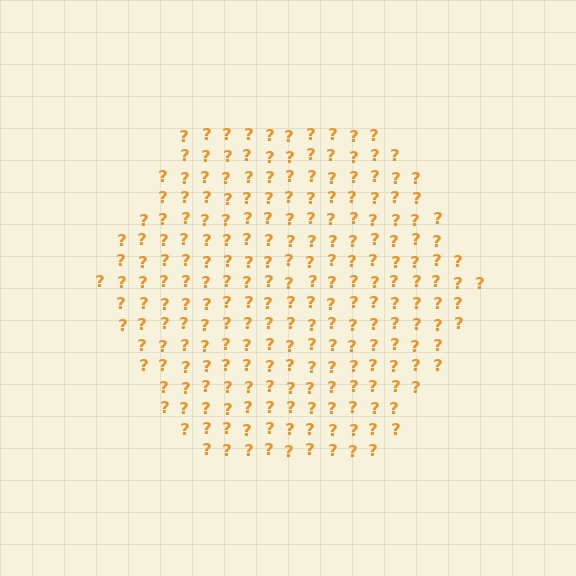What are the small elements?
The small elements are question marks.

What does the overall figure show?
The overall figure shows a hexagon.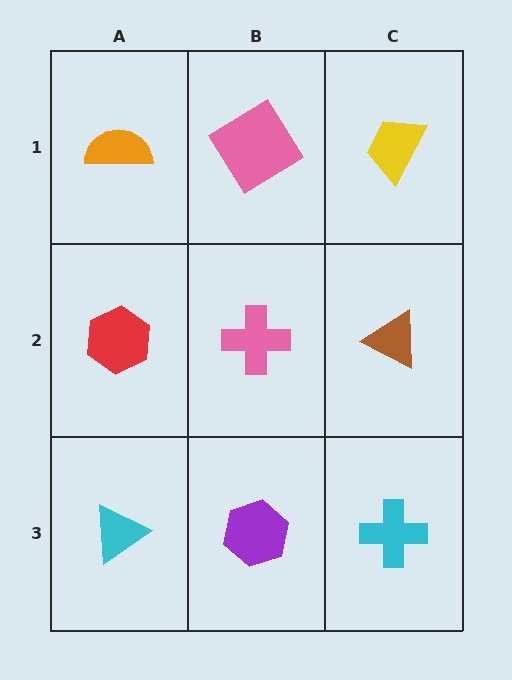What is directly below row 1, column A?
A red hexagon.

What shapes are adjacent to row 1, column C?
A brown triangle (row 2, column C), a pink diamond (row 1, column B).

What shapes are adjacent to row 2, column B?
A pink diamond (row 1, column B), a purple hexagon (row 3, column B), a red hexagon (row 2, column A), a brown triangle (row 2, column C).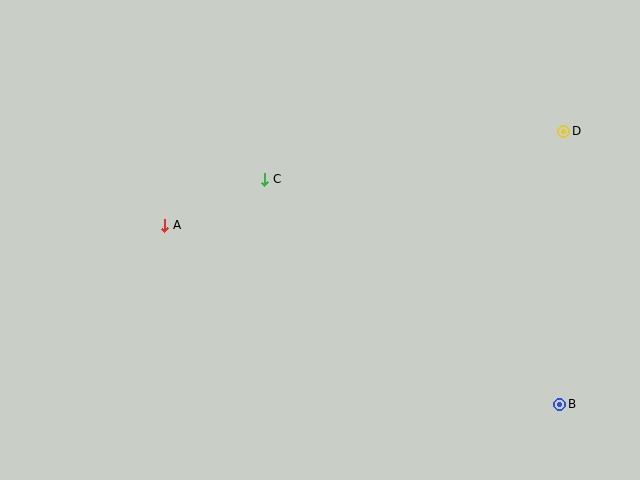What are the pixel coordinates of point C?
Point C is at (265, 179).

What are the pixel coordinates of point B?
Point B is at (560, 404).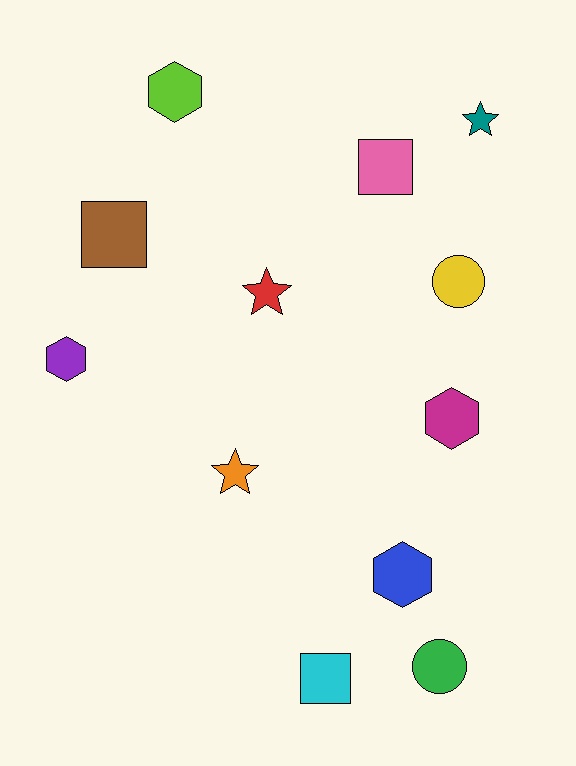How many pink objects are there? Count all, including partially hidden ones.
There is 1 pink object.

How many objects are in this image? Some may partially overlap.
There are 12 objects.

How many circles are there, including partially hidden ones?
There are 2 circles.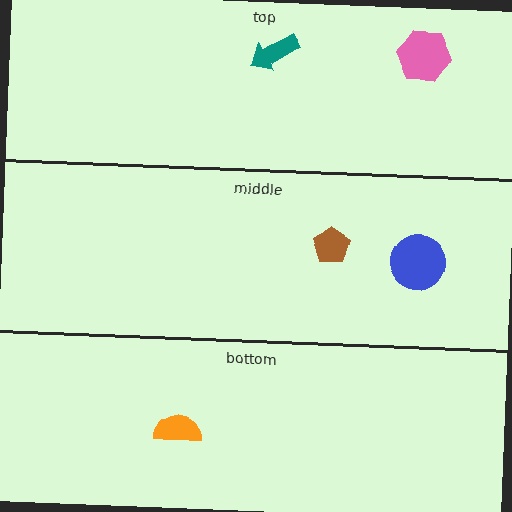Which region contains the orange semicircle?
The bottom region.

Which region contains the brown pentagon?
The middle region.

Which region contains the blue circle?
The middle region.